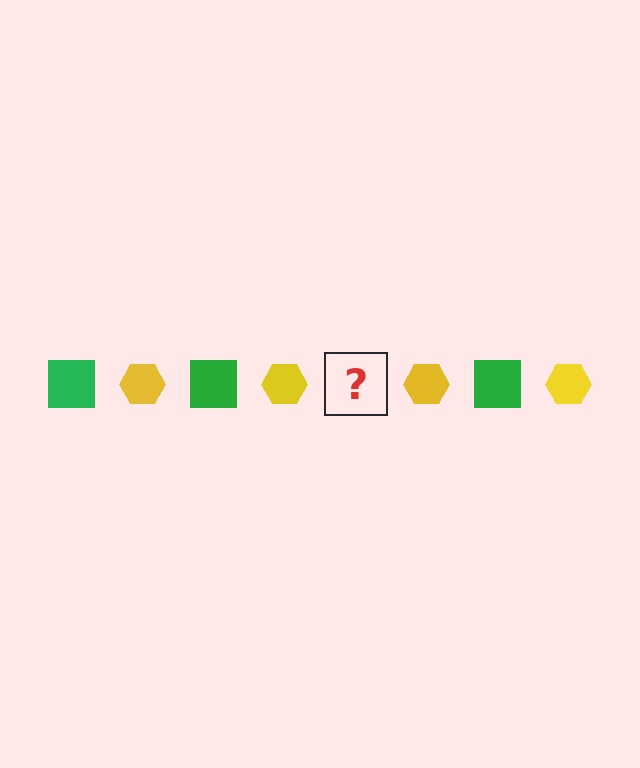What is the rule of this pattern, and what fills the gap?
The rule is that the pattern alternates between green square and yellow hexagon. The gap should be filled with a green square.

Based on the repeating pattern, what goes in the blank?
The blank should be a green square.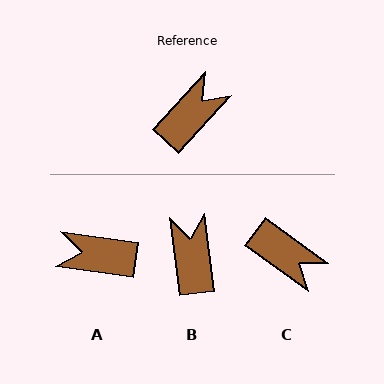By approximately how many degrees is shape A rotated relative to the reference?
Approximately 125 degrees counter-clockwise.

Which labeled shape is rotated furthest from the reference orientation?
A, about 125 degrees away.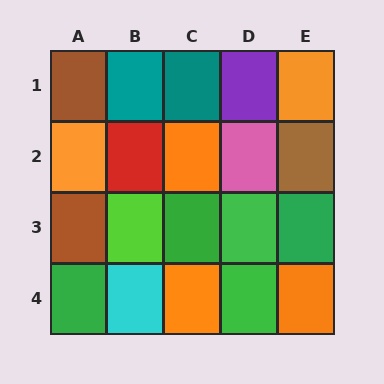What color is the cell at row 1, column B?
Teal.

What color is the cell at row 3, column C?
Green.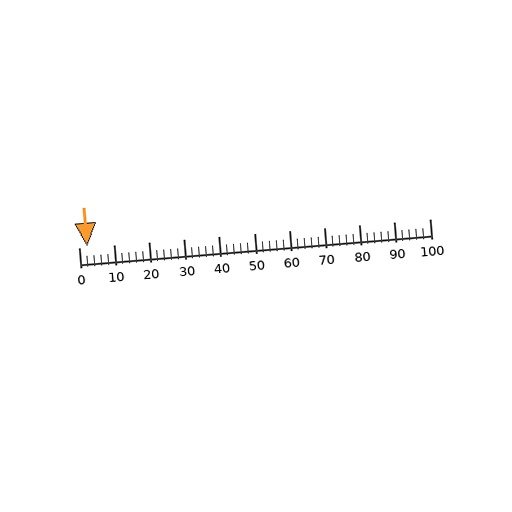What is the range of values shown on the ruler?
The ruler shows values from 0 to 100.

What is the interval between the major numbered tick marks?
The major tick marks are spaced 10 units apart.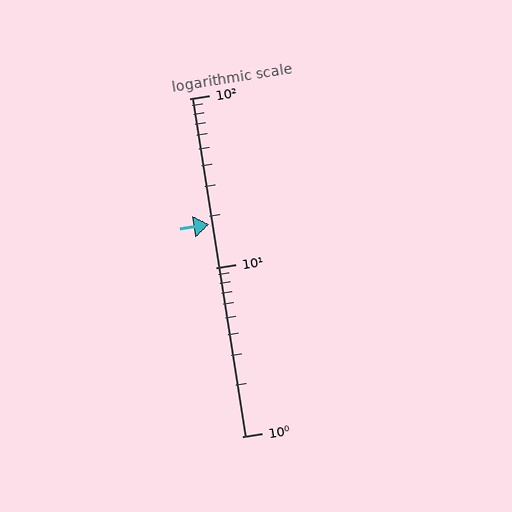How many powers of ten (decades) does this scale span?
The scale spans 2 decades, from 1 to 100.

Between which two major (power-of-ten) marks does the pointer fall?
The pointer is between 10 and 100.